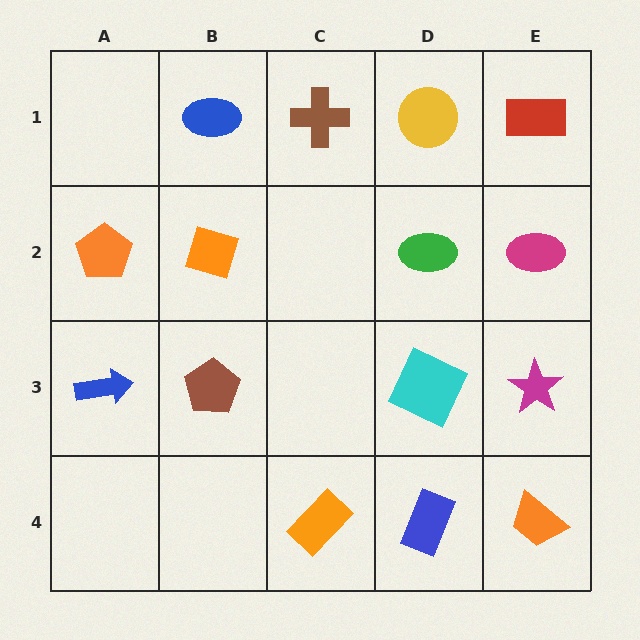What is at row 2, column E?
A magenta ellipse.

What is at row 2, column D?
A green ellipse.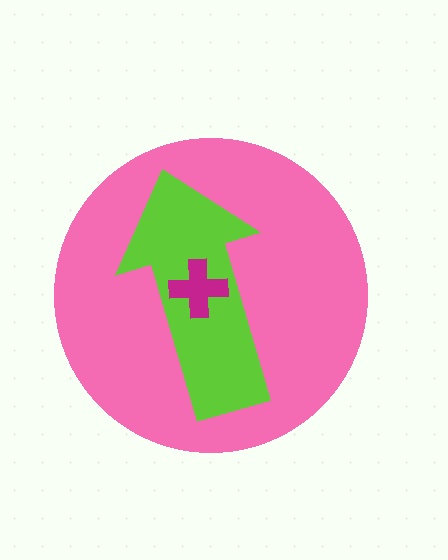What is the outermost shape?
The pink circle.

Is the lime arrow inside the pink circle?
Yes.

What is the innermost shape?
The magenta cross.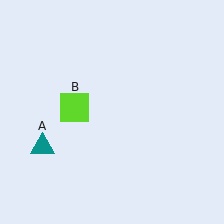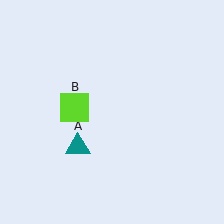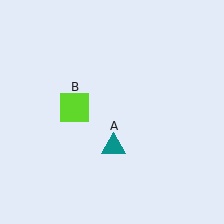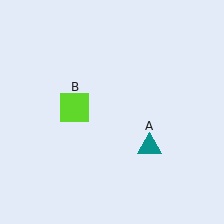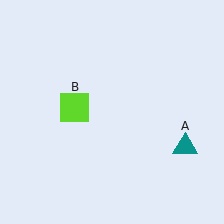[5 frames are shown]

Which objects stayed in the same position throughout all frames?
Lime square (object B) remained stationary.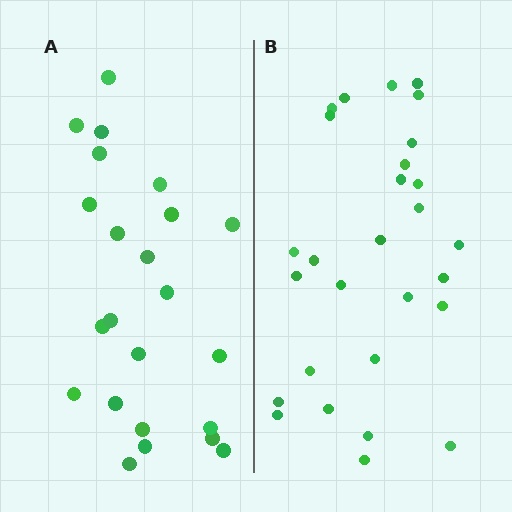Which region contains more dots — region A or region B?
Region B (the right region) has more dots.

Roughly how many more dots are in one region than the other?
Region B has about 5 more dots than region A.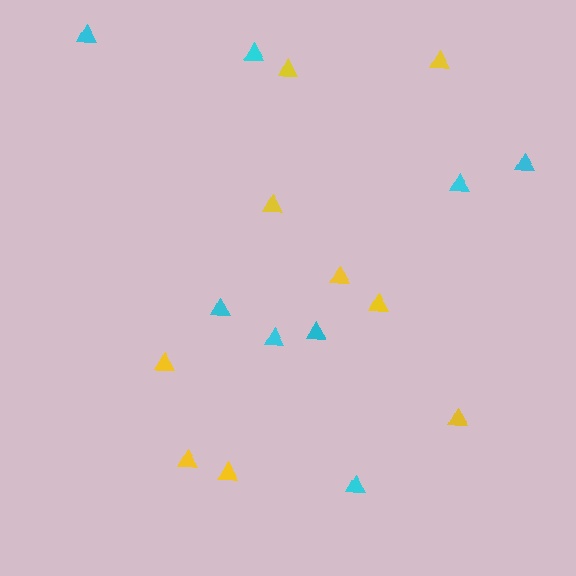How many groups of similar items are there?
There are 2 groups: one group of yellow triangles (9) and one group of cyan triangles (8).